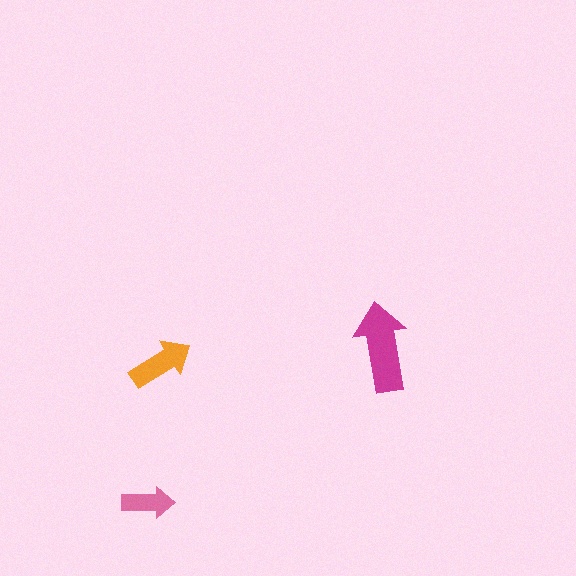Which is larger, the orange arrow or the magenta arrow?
The magenta one.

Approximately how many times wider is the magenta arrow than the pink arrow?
About 1.5 times wider.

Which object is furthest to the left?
The pink arrow is leftmost.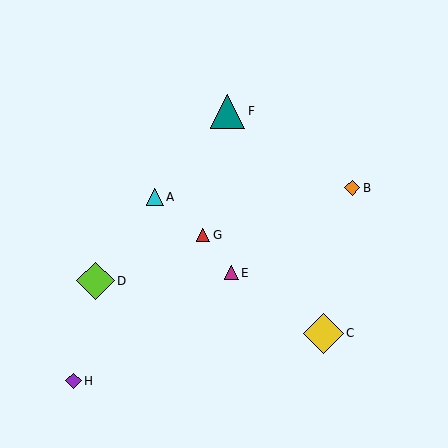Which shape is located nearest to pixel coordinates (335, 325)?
The yellow diamond (labeled C) at (323, 333) is nearest to that location.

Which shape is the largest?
The yellow diamond (labeled C) is the largest.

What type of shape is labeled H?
Shape H is a purple diamond.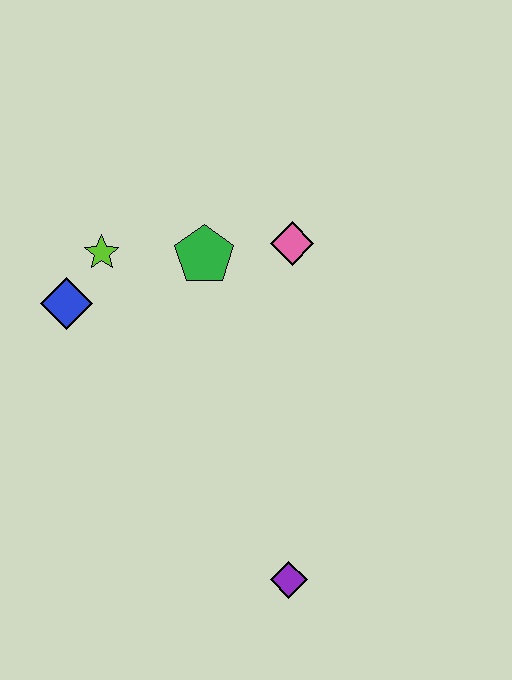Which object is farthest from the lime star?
The purple diamond is farthest from the lime star.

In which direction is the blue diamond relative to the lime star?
The blue diamond is below the lime star.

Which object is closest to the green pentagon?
The pink diamond is closest to the green pentagon.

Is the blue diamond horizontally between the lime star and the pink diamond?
No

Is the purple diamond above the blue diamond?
No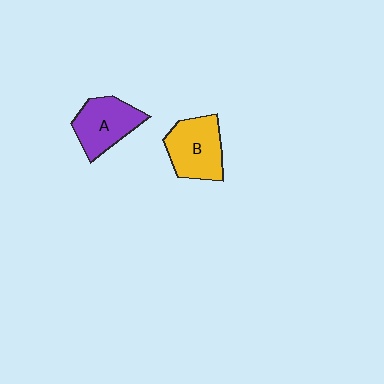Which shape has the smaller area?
Shape A (purple).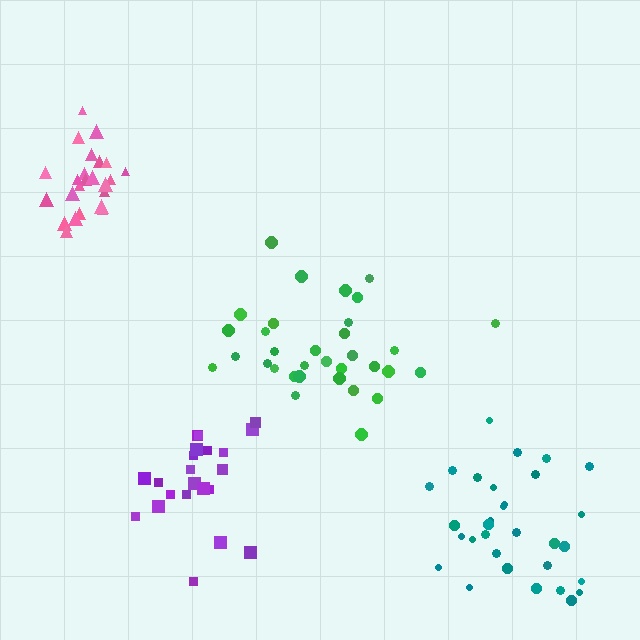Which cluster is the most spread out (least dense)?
Green.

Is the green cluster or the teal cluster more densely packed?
Teal.